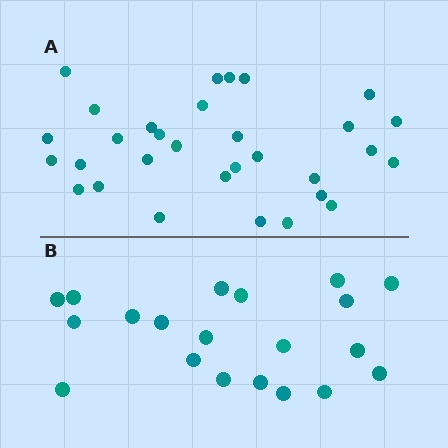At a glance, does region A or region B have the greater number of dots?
Region A (the top region) has more dots.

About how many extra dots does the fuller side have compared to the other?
Region A has roughly 12 or so more dots than region B.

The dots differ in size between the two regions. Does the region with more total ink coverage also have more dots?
No. Region B has more total ink coverage because its dots are larger, but region A actually contains more individual dots. Total area can be misleading — the number of items is what matters here.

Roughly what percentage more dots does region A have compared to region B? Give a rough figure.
About 55% more.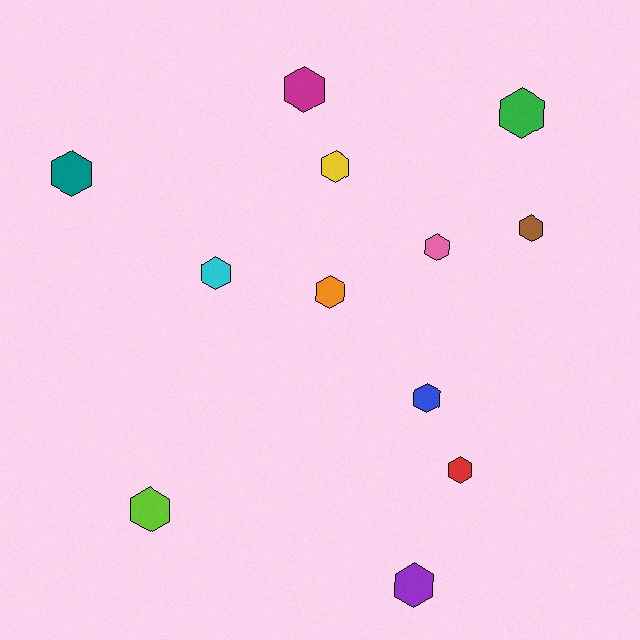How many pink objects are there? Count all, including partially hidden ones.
There is 1 pink object.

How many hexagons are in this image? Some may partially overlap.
There are 12 hexagons.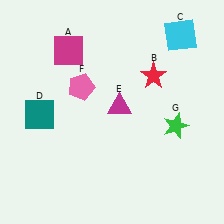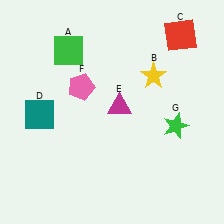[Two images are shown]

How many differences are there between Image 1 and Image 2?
There are 3 differences between the two images.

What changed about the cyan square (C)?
In Image 1, C is cyan. In Image 2, it changed to red.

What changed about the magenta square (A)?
In Image 1, A is magenta. In Image 2, it changed to green.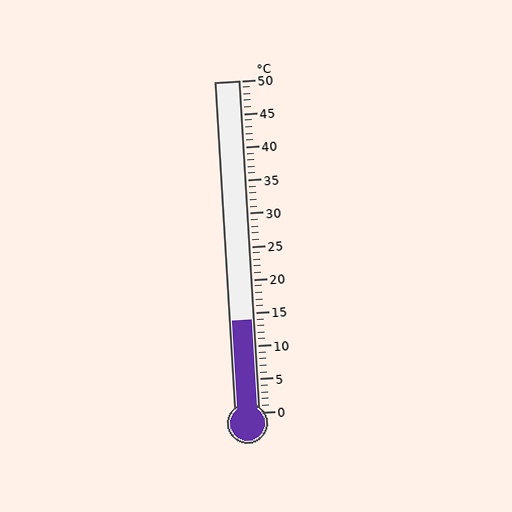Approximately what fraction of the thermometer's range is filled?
The thermometer is filled to approximately 30% of its range.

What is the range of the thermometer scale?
The thermometer scale ranges from 0°C to 50°C.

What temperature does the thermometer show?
The thermometer shows approximately 14°C.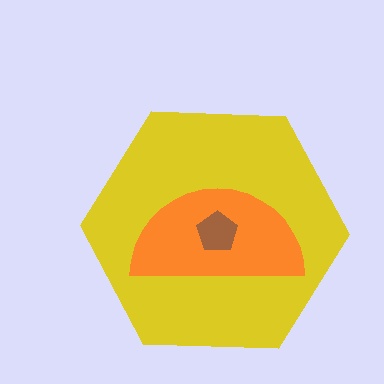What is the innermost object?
The brown pentagon.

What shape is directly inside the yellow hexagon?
The orange semicircle.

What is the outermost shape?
The yellow hexagon.